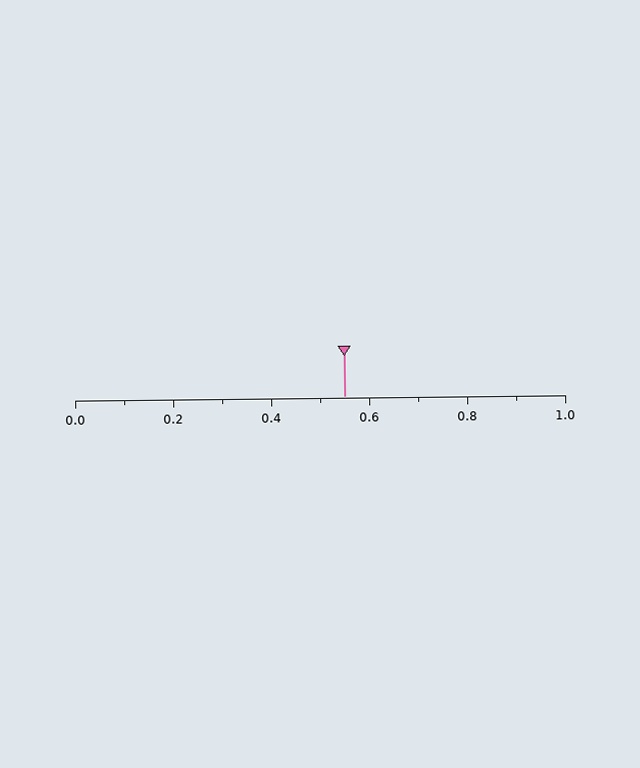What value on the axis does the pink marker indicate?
The marker indicates approximately 0.55.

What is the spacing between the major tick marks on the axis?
The major ticks are spaced 0.2 apart.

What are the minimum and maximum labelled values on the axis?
The axis runs from 0.0 to 1.0.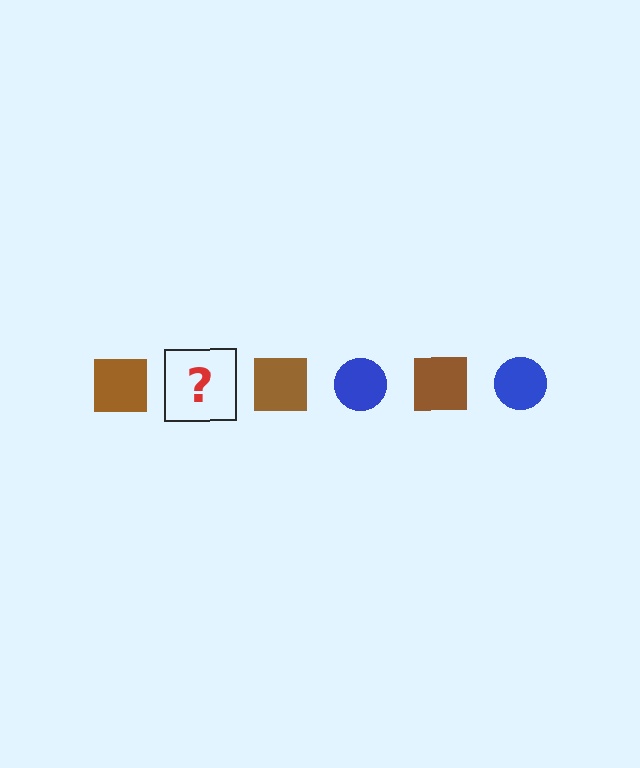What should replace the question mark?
The question mark should be replaced with a blue circle.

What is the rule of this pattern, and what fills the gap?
The rule is that the pattern alternates between brown square and blue circle. The gap should be filled with a blue circle.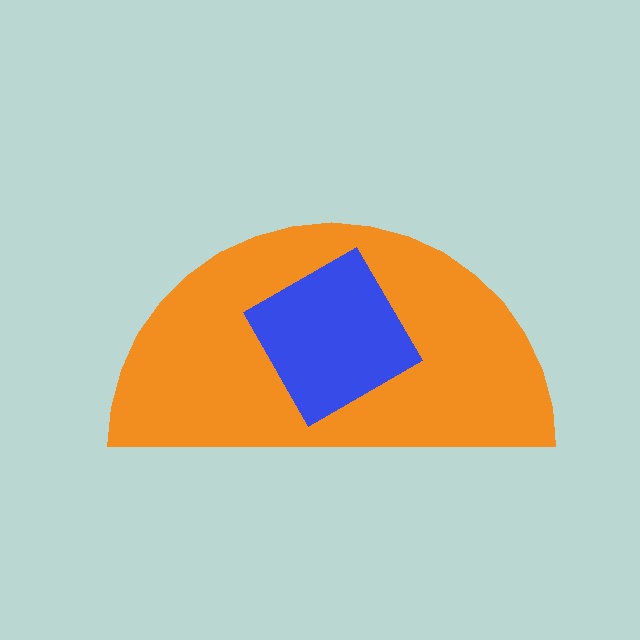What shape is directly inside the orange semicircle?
The blue diamond.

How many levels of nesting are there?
2.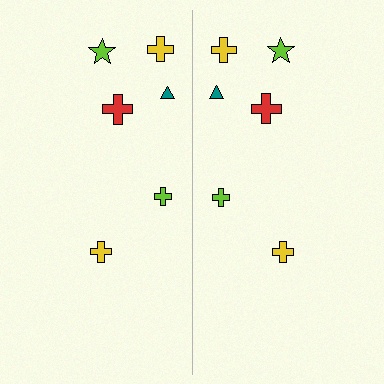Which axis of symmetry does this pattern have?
The pattern has a vertical axis of symmetry running through the center of the image.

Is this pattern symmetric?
Yes, this pattern has bilateral (reflection) symmetry.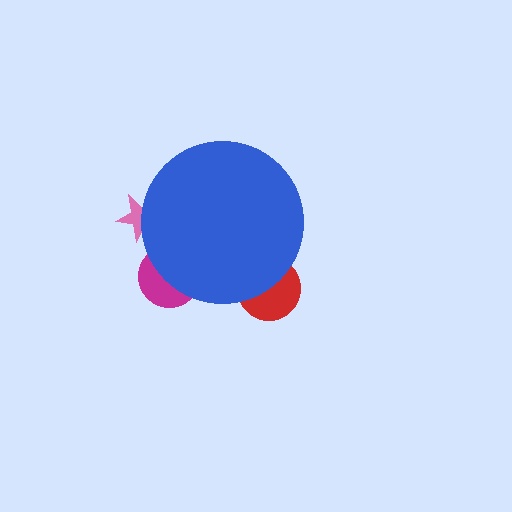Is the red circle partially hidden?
Yes, the red circle is partially hidden behind the blue circle.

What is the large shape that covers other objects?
A blue circle.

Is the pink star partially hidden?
Yes, the pink star is partially hidden behind the blue circle.